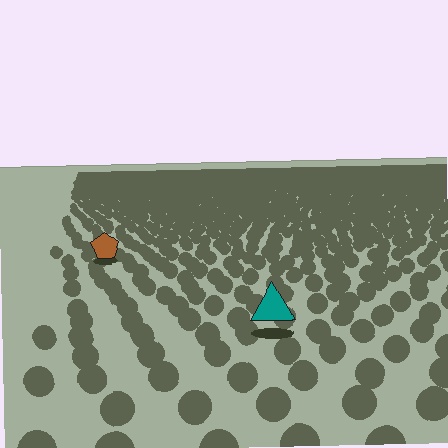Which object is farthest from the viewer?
The brown pentagon is farthest from the viewer. It appears smaller and the ground texture around it is denser.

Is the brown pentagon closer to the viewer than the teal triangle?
No. The teal triangle is closer — you can tell from the texture gradient: the ground texture is coarser near it.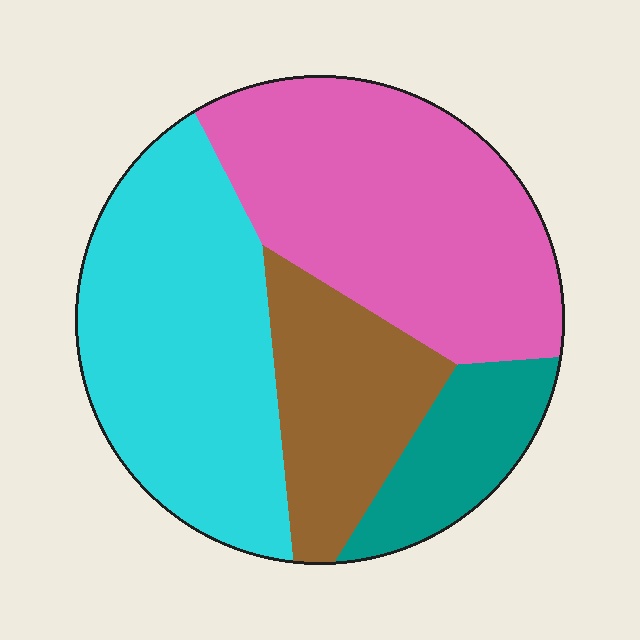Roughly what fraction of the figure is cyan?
Cyan covers 35% of the figure.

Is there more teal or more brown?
Brown.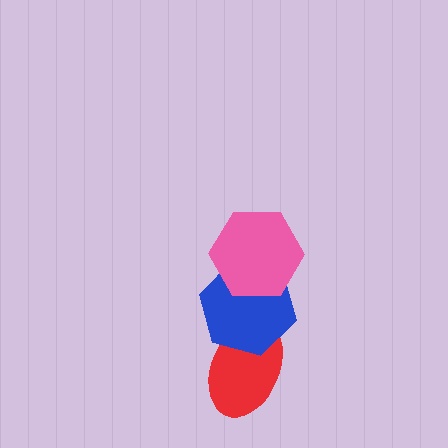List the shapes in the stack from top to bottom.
From top to bottom: the pink hexagon, the blue hexagon, the red ellipse.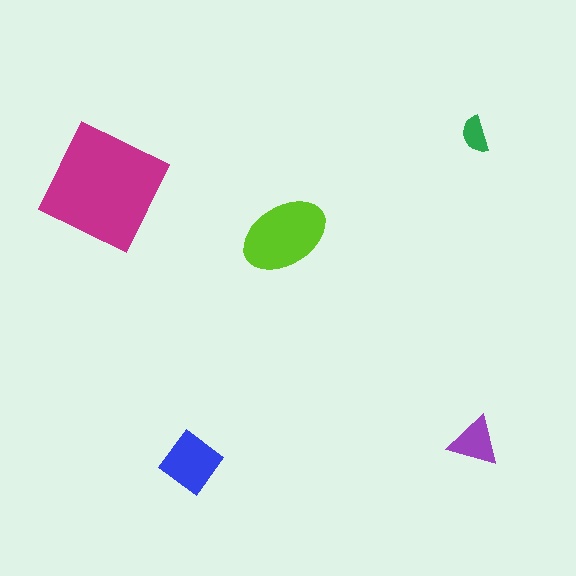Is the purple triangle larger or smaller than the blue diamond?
Smaller.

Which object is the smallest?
The green semicircle.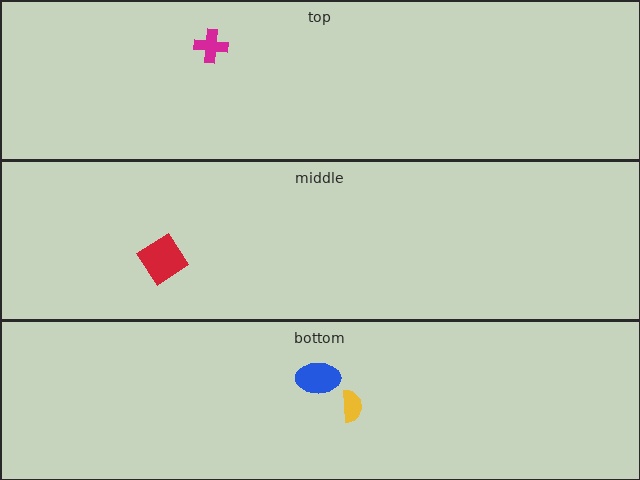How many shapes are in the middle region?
1.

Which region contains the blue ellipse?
The bottom region.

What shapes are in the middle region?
The red diamond.